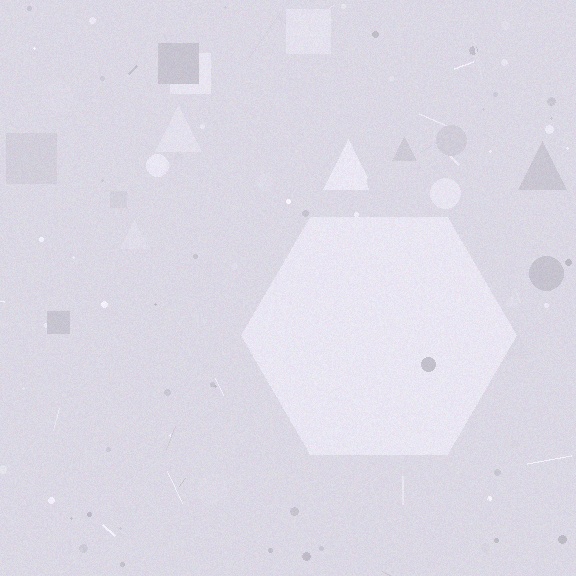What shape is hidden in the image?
A hexagon is hidden in the image.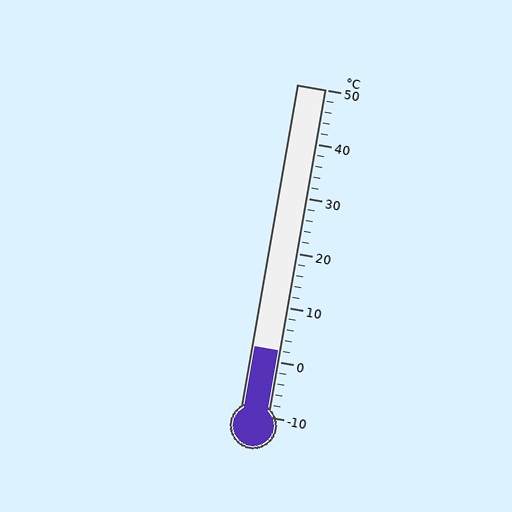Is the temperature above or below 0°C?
The temperature is above 0°C.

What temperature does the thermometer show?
The thermometer shows approximately 2°C.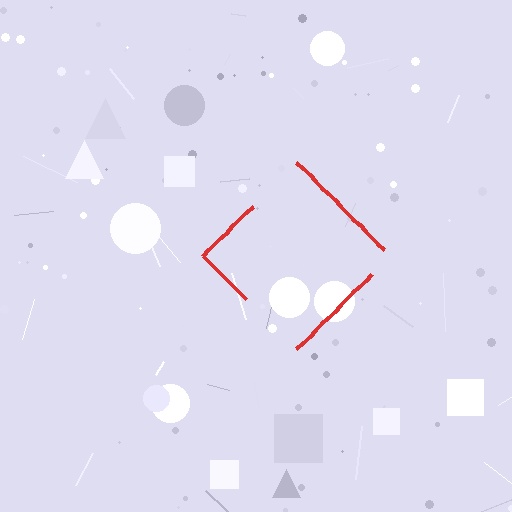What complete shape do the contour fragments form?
The contour fragments form a diamond.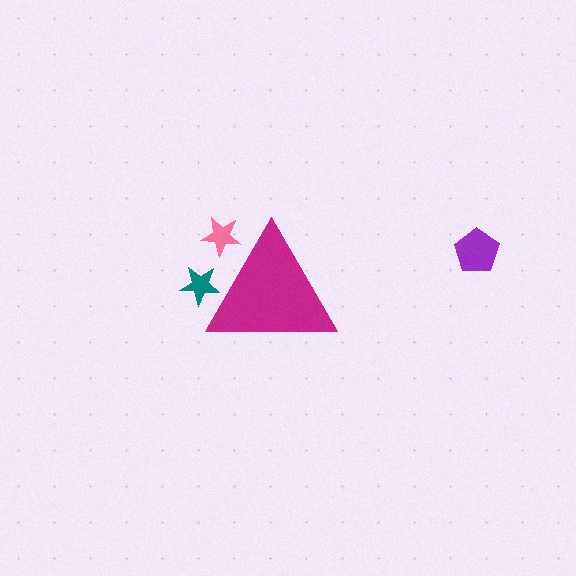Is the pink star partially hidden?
Yes, the pink star is partially hidden behind the magenta triangle.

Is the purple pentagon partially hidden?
No, the purple pentagon is fully visible.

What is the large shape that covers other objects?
A magenta triangle.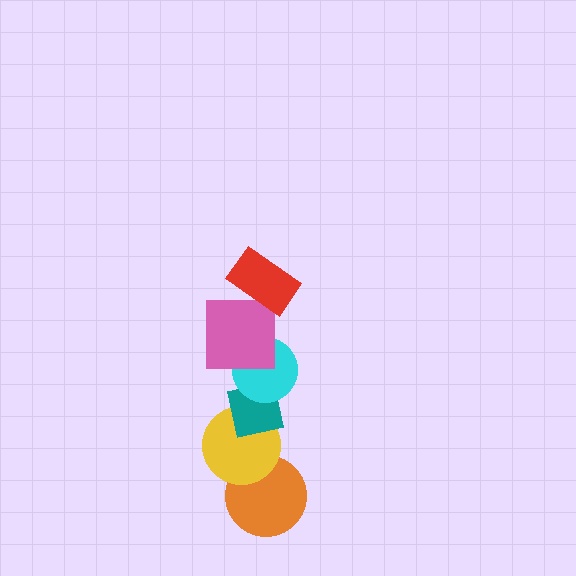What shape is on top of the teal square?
The cyan circle is on top of the teal square.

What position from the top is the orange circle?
The orange circle is 6th from the top.